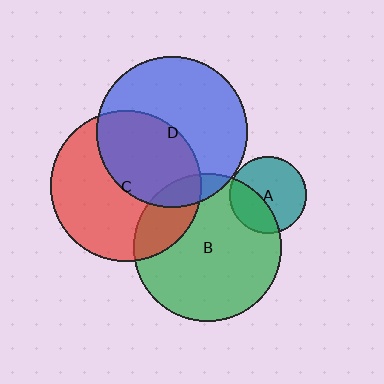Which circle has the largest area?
Circle C (red).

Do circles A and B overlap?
Yes.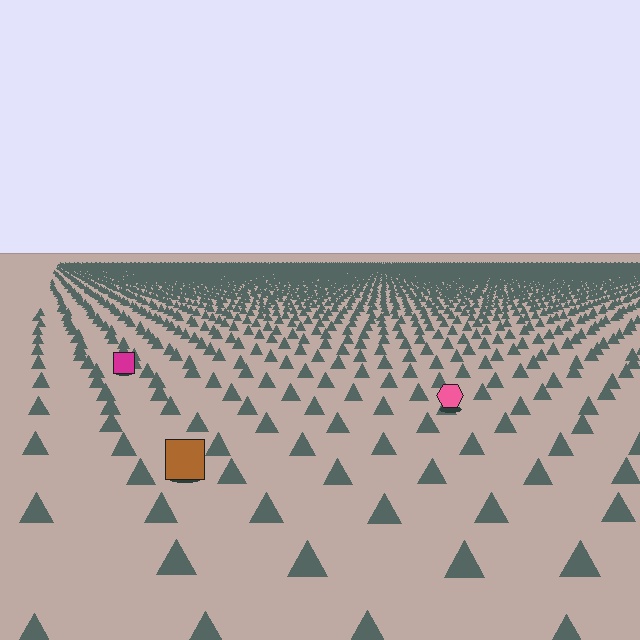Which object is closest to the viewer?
The brown square is closest. The texture marks near it are larger and more spread out.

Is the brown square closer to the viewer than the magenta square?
Yes. The brown square is closer — you can tell from the texture gradient: the ground texture is coarser near it.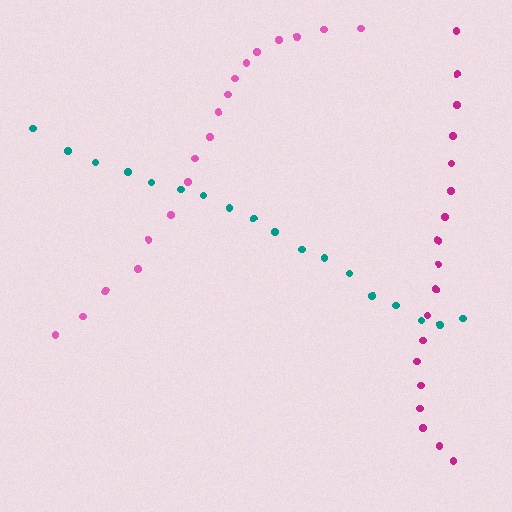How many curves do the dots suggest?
There are 3 distinct paths.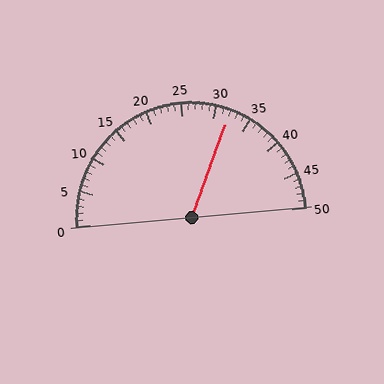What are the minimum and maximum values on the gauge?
The gauge ranges from 0 to 50.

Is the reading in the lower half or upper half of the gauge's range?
The reading is in the upper half of the range (0 to 50).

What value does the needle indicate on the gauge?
The needle indicates approximately 32.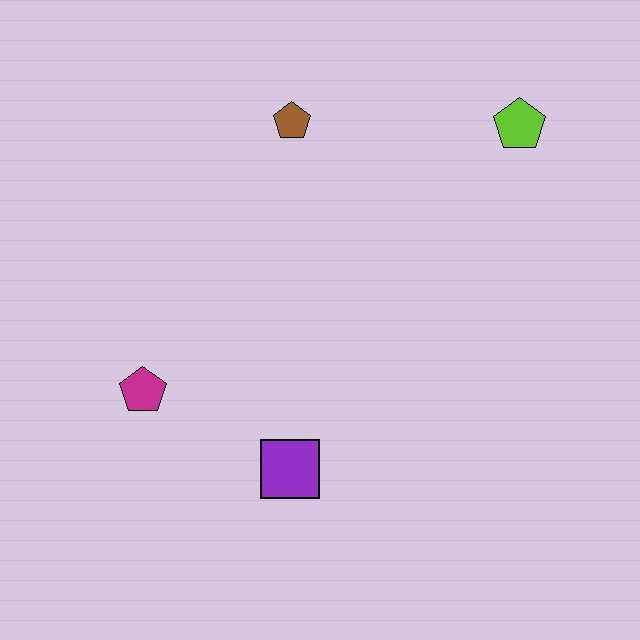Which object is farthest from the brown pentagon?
The purple square is farthest from the brown pentagon.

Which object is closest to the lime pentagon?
The brown pentagon is closest to the lime pentagon.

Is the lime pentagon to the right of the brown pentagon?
Yes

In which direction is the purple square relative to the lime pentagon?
The purple square is below the lime pentagon.